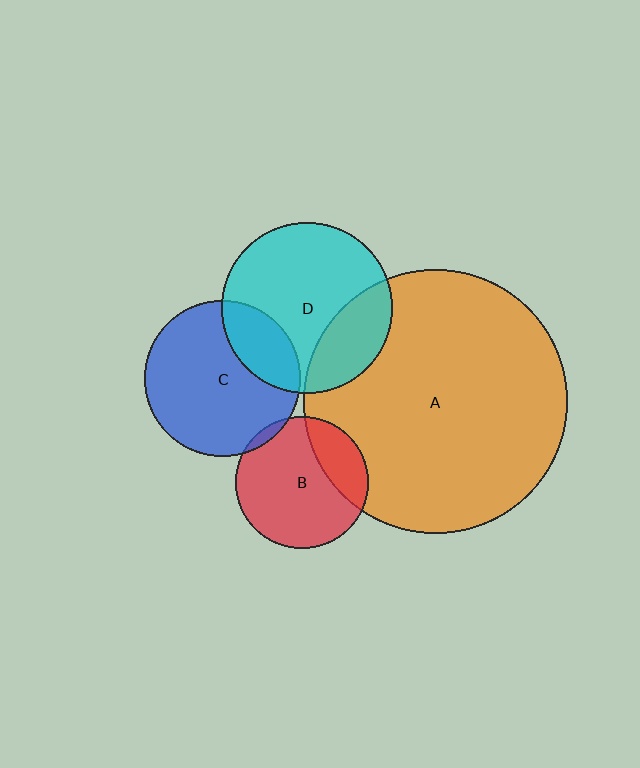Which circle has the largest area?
Circle A (orange).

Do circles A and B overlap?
Yes.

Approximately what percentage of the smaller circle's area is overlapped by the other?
Approximately 25%.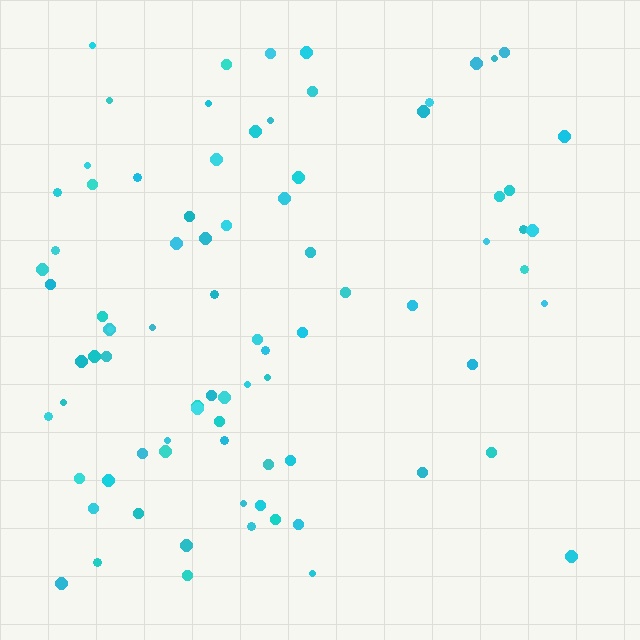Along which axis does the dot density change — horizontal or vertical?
Horizontal.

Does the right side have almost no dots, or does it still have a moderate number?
Still a moderate number, just noticeably fewer than the left.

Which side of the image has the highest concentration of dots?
The left.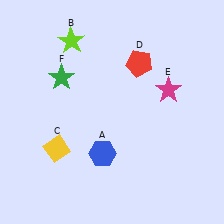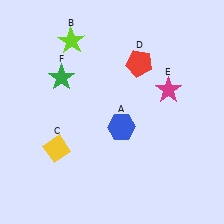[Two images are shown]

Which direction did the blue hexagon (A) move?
The blue hexagon (A) moved up.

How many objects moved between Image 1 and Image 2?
1 object moved between the two images.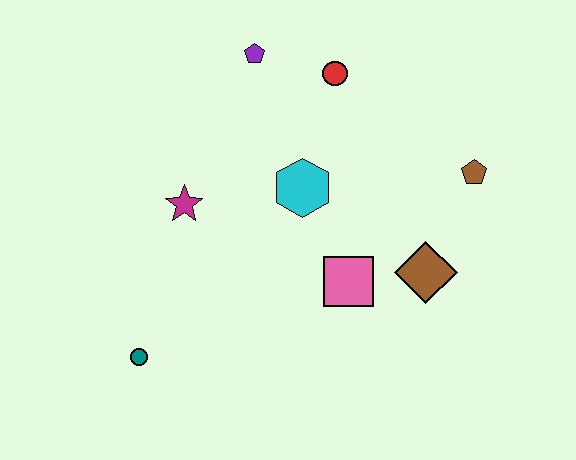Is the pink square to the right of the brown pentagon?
No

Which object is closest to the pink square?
The brown diamond is closest to the pink square.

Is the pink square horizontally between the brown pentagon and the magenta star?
Yes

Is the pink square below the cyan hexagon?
Yes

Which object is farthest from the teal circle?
The brown pentagon is farthest from the teal circle.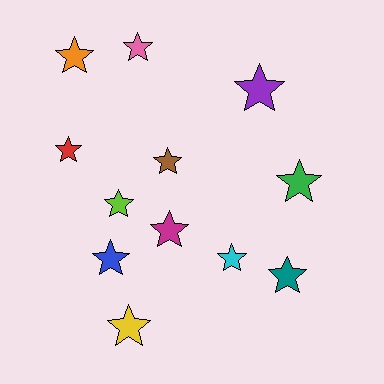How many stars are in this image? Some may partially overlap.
There are 12 stars.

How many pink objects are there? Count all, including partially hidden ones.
There is 1 pink object.